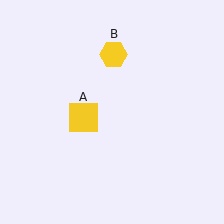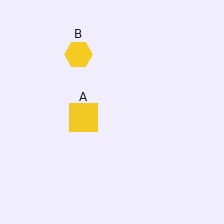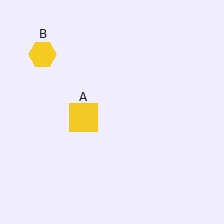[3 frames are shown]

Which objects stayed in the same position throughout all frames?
Yellow square (object A) remained stationary.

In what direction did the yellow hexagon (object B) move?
The yellow hexagon (object B) moved left.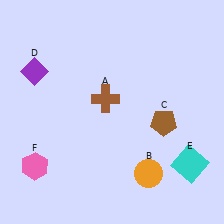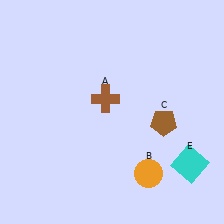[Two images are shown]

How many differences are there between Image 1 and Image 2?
There are 2 differences between the two images.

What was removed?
The purple diamond (D), the pink hexagon (F) were removed in Image 2.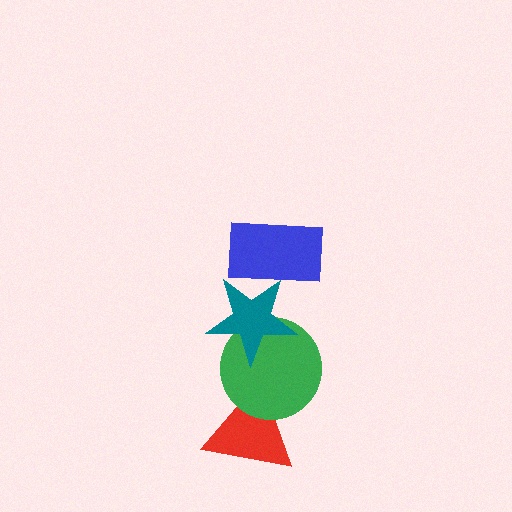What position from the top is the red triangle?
The red triangle is 4th from the top.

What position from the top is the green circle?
The green circle is 3rd from the top.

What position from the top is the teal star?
The teal star is 2nd from the top.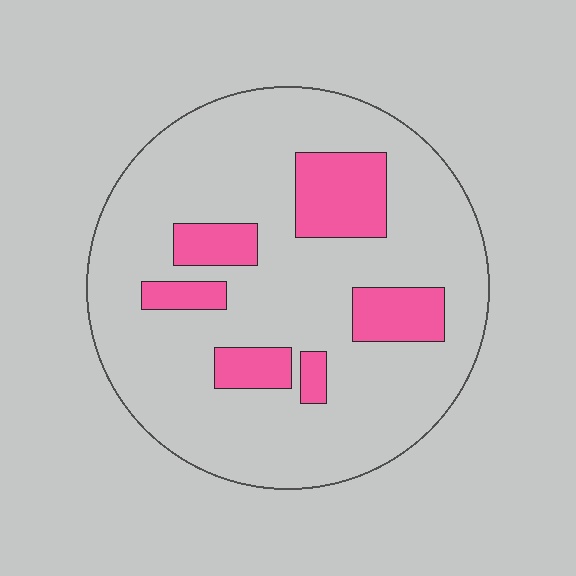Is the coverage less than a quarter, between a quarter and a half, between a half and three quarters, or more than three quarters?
Less than a quarter.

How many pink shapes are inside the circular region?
6.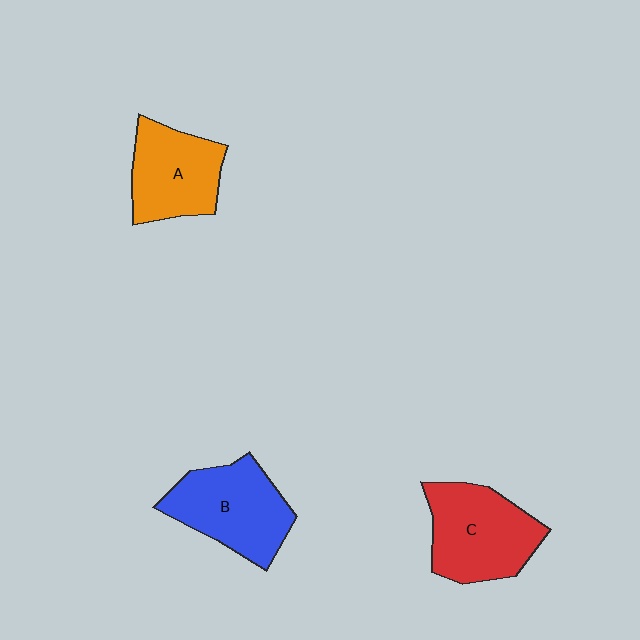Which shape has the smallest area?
Shape A (orange).